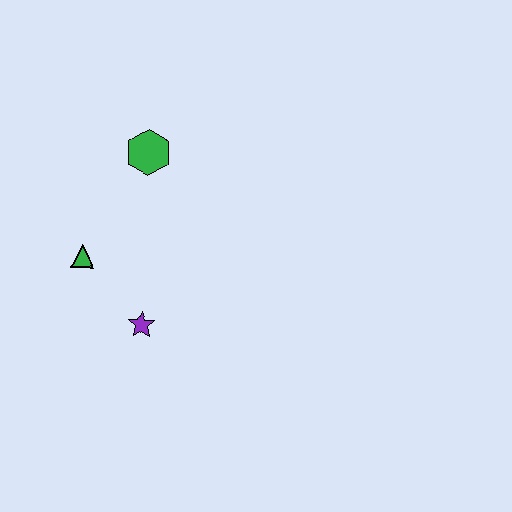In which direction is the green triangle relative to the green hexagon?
The green triangle is below the green hexagon.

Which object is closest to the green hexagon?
The green triangle is closest to the green hexagon.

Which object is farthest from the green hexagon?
The purple star is farthest from the green hexagon.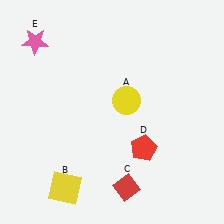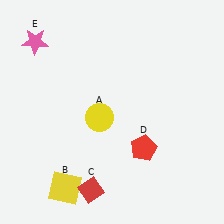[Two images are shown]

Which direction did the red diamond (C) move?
The red diamond (C) moved left.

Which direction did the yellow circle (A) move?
The yellow circle (A) moved left.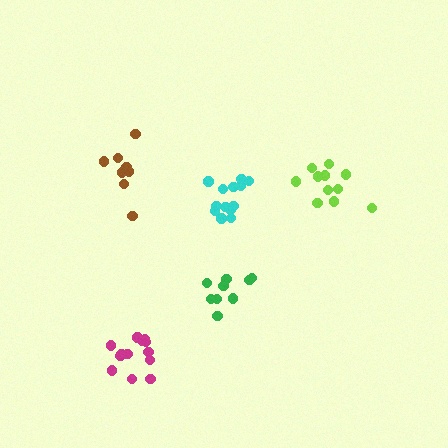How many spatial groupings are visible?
There are 5 spatial groupings.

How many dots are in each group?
Group 1: 9 dots, Group 2: 11 dots, Group 3: 8 dots, Group 4: 13 dots, Group 5: 13 dots (54 total).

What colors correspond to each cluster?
The clusters are colored: green, lime, brown, magenta, cyan.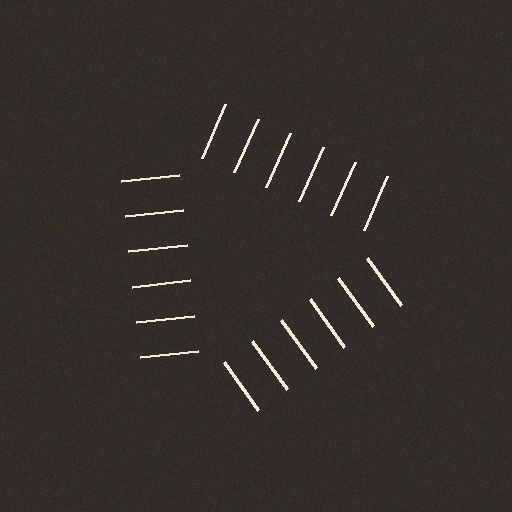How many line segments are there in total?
18 — 6 along each of the 3 edges.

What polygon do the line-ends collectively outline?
An illusory triangle — the line segments terminate on its edges but no continuous stroke is drawn.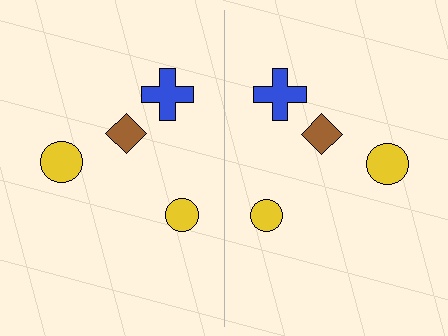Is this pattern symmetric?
Yes, this pattern has bilateral (reflection) symmetry.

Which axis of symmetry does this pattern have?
The pattern has a vertical axis of symmetry running through the center of the image.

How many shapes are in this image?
There are 8 shapes in this image.